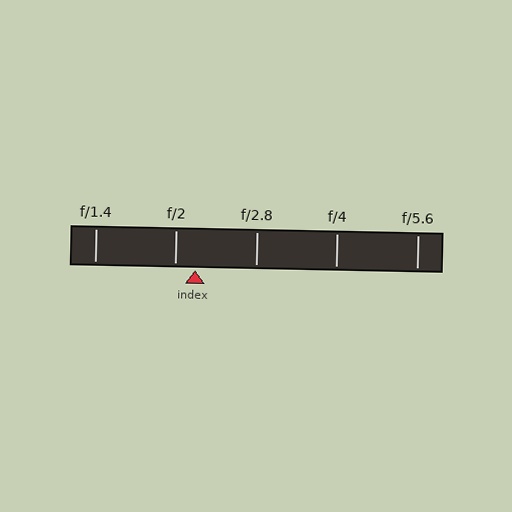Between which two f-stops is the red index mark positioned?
The index mark is between f/2 and f/2.8.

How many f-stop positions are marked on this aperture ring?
There are 5 f-stop positions marked.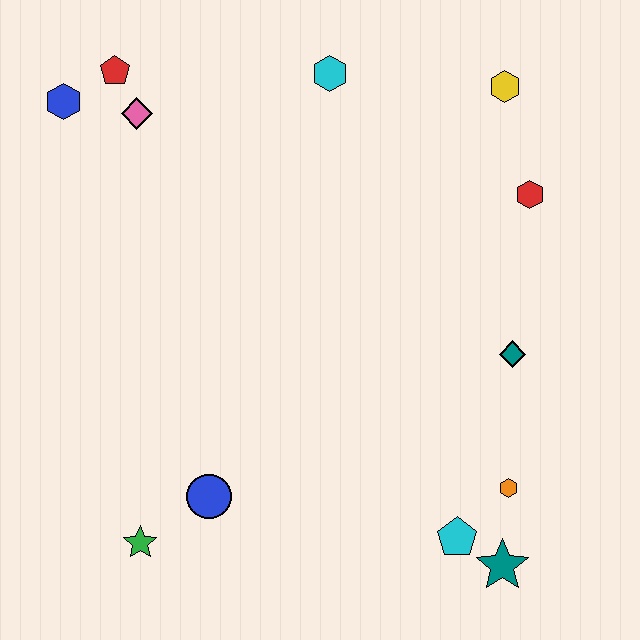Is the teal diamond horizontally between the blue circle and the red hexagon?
Yes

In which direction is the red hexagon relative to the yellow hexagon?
The red hexagon is below the yellow hexagon.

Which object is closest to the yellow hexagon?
The red hexagon is closest to the yellow hexagon.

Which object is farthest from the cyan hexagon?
The teal star is farthest from the cyan hexagon.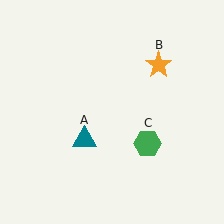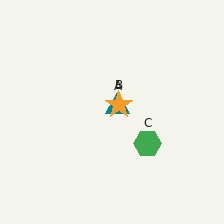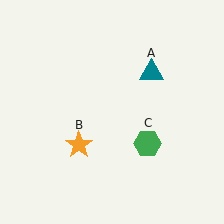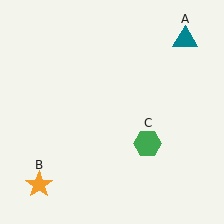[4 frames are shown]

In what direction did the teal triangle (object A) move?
The teal triangle (object A) moved up and to the right.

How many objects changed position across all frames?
2 objects changed position: teal triangle (object A), orange star (object B).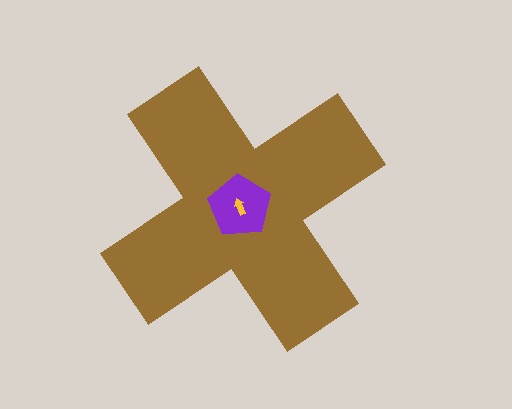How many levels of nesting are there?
3.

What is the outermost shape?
The brown cross.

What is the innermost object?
The yellow arrow.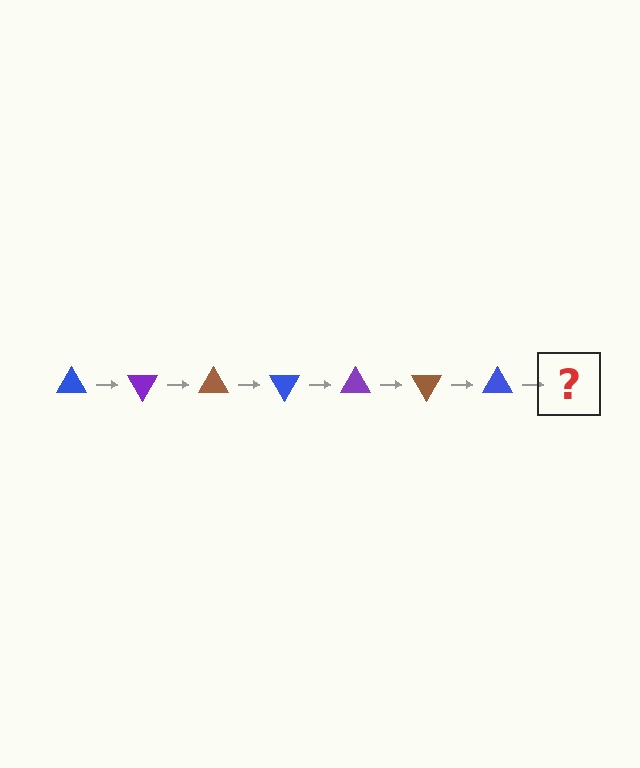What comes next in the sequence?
The next element should be a purple triangle, rotated 420 degrees from the start.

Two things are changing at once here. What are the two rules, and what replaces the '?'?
The two rules are that it rotates 60 degrees each step and the color cycles through blue, purple, and brown. The '?' should be a purple triangle, rotated 420 degrees from the start.